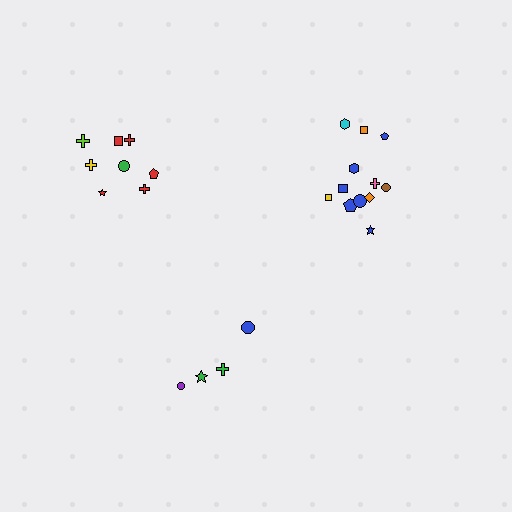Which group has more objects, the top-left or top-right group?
The top-right group.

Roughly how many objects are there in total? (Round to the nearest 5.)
Roughly 25 objects in total.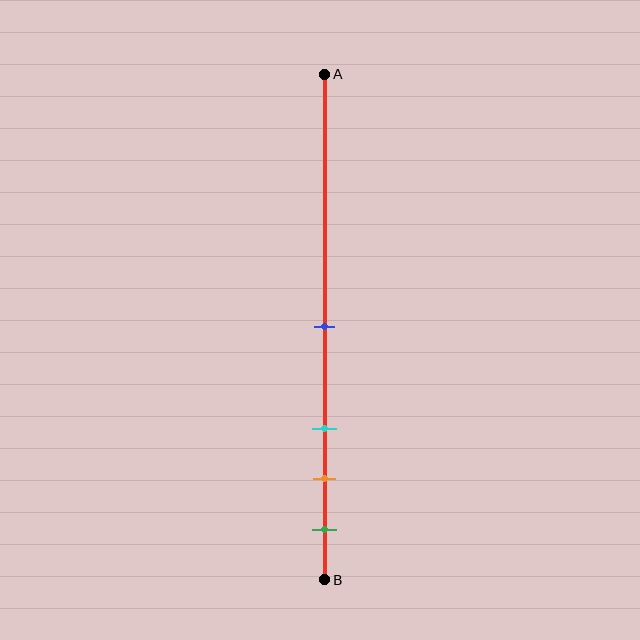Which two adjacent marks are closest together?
The orange and green marks are the closest adjacent pair.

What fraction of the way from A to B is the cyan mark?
The cyan mark is approximately 70% (0.7) of the way from A to B.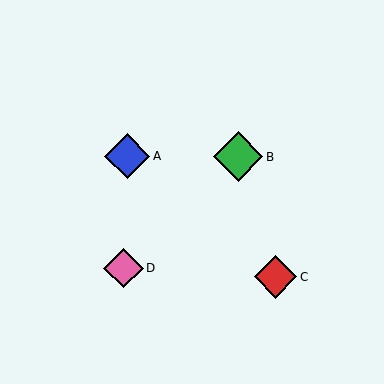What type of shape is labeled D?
Shape D is a pink diamond.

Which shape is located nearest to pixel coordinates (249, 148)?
The green diamond (labeled B) at (238, 157) is nearest to that location.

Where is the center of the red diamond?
The center of the red diamond is at (275, 277).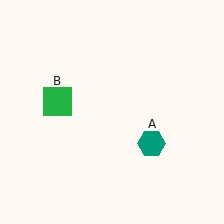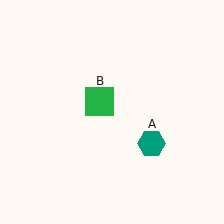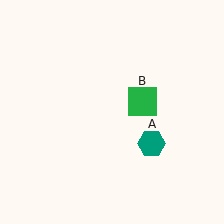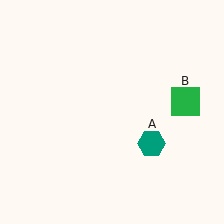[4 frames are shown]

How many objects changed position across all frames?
1 object changed position: green square (object B).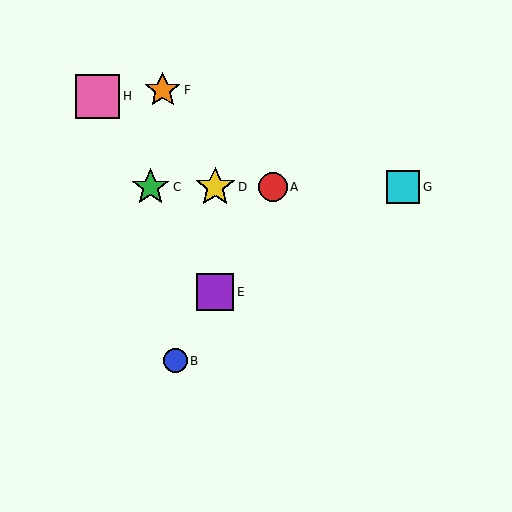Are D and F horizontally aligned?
No, D is at y≈187 and F is at y≈90.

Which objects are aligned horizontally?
Objects A, C, D, G are aligned horizontally.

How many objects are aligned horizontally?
4 objects (A, C, D, G) are aligned horizontally.